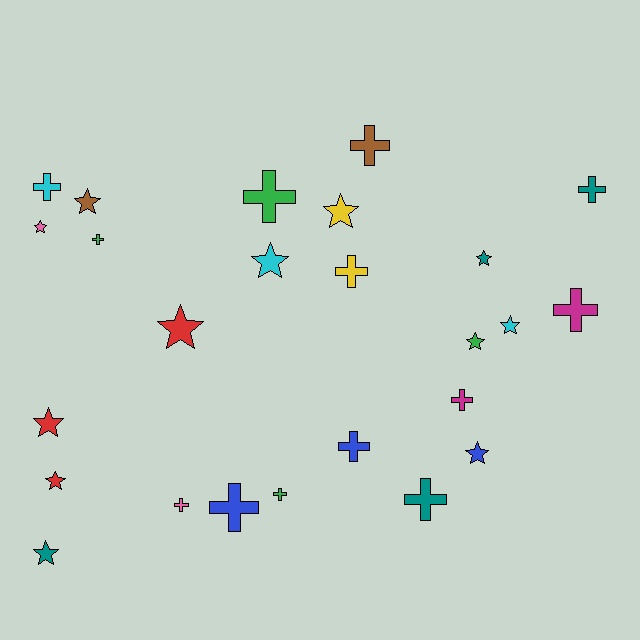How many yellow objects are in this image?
There are 2 yellow objects.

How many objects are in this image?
There are 25 objects.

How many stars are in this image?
There are 12 stars.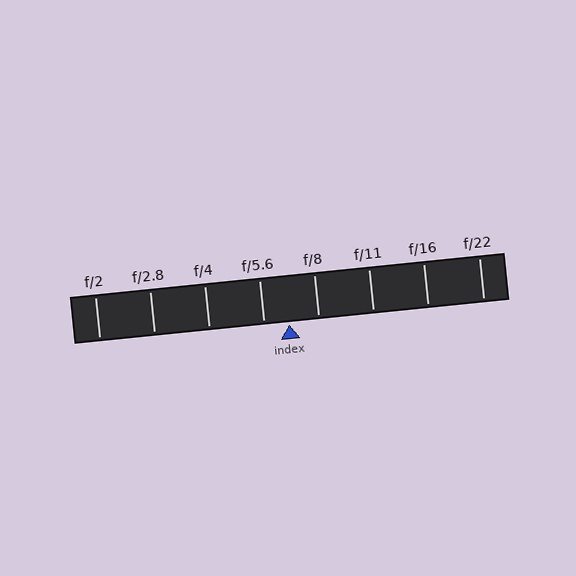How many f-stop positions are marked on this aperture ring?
There are 8 f-stop positions marked.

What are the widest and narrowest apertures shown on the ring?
The widest aperture shown is f/2 and the narrowest is f/22.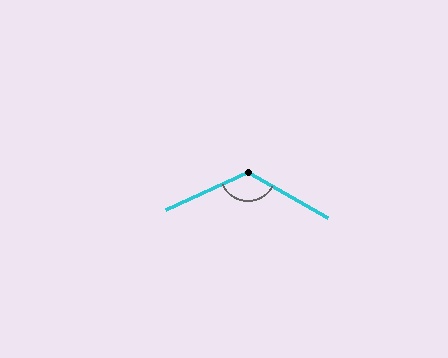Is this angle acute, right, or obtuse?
It is obtuse.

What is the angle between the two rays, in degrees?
Approximately 126 degrees.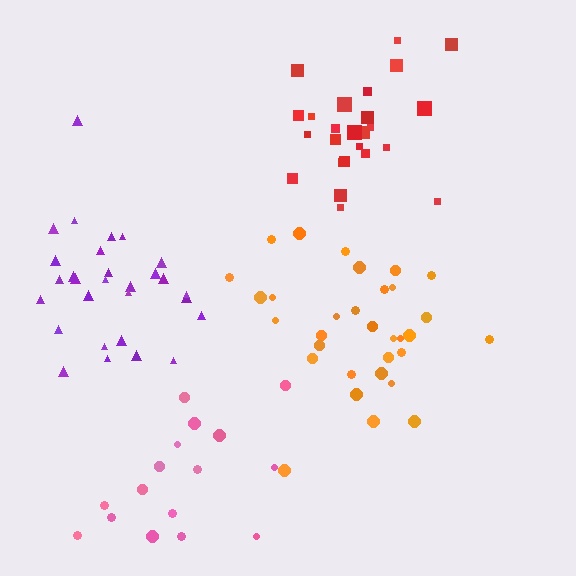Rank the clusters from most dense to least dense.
purple, red, orange, pink.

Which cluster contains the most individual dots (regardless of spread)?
Orange (32).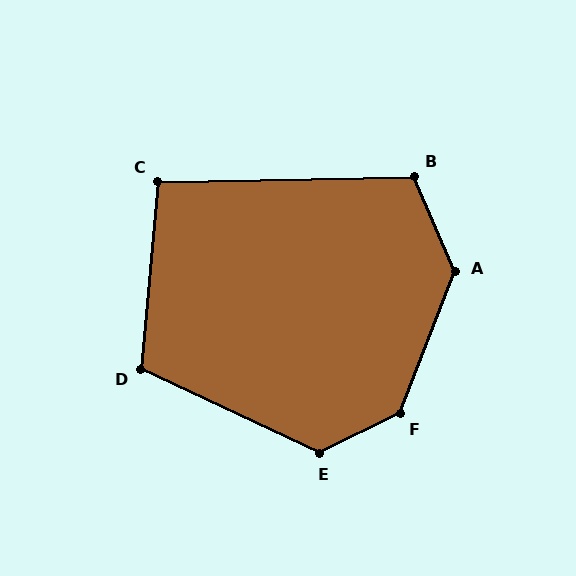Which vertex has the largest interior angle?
F, at approximately 138 degrees.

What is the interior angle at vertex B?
Approximately 112 degrees (obtuse).